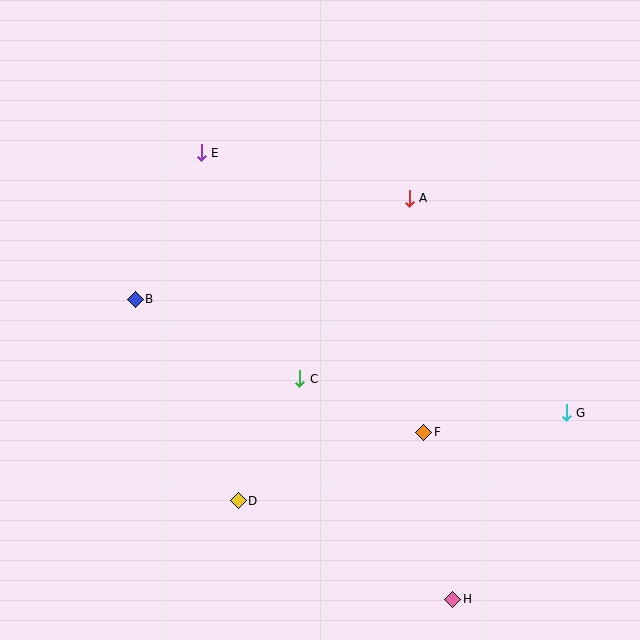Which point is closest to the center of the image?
Point C at (300, 379) is closest to the center.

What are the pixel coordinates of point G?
Point G is at (566, 413).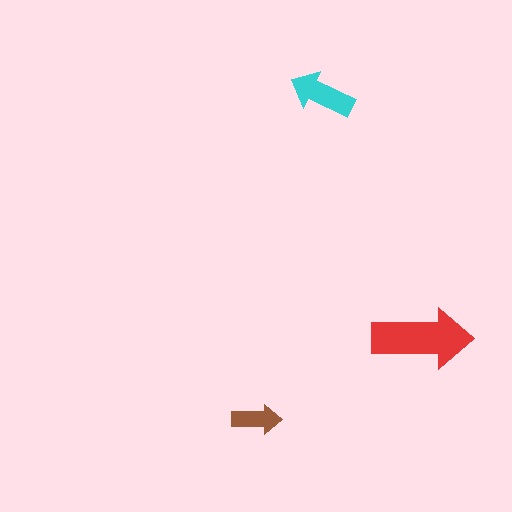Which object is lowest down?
The brown arrow is bottommost.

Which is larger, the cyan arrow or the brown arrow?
The cyan one.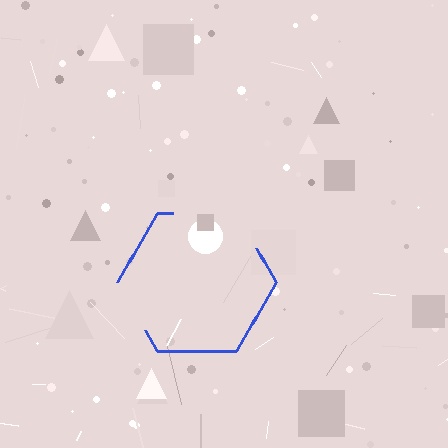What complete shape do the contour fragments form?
The contour fragments form a hexagon.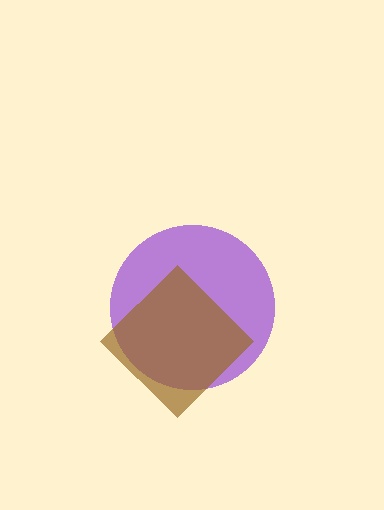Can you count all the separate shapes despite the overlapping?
Yes, there are 2 separate shapes.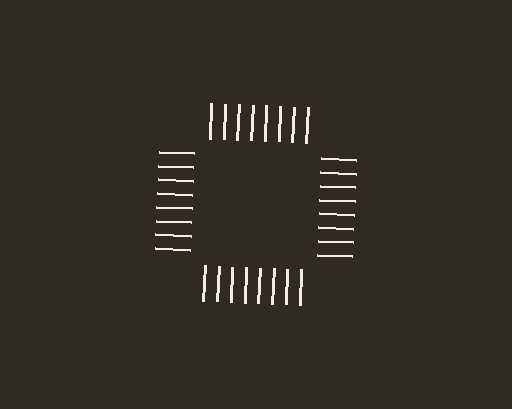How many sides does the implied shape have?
4 sides — the line-ends trace a square.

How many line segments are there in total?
32 — 8 along each of the 4 edges.